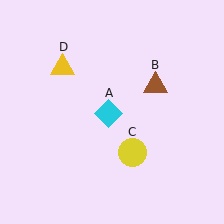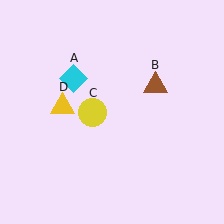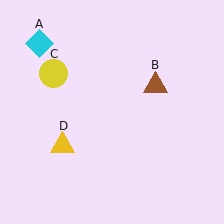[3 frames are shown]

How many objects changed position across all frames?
3 objects changed position: cyan diamond (object A), yellow circle (object C), yellow triangle (object D).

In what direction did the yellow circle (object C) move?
The yellow circle (object C) moved up and to the left.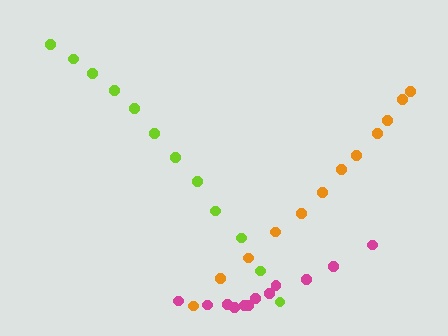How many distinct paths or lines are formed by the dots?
There are 3 distinct paths.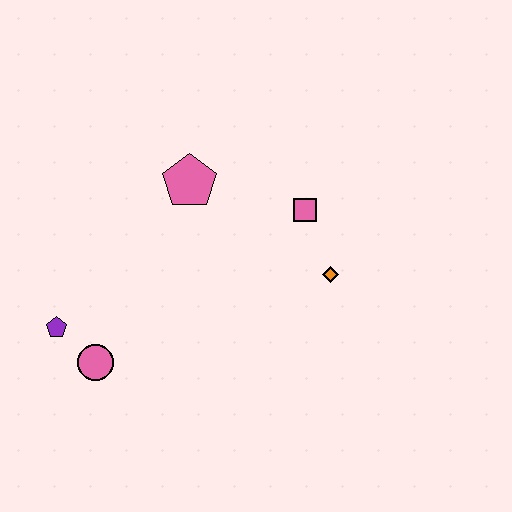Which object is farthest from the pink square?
The purple pentagon is farthest from the pink square.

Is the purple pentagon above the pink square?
No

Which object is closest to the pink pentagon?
The pink square is closest to the pink pentagon.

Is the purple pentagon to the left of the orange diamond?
Yes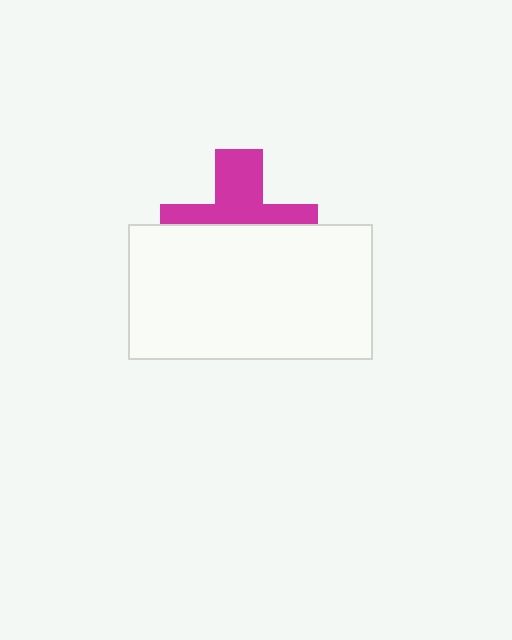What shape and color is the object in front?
The object in front is a white rectangle.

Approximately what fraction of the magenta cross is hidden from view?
Roughly 55% of the magenta cross is hidden behind the white rectangle.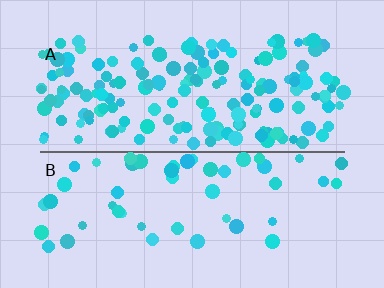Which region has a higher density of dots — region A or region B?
A (the top).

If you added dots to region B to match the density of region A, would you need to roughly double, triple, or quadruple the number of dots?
Approximately triple.